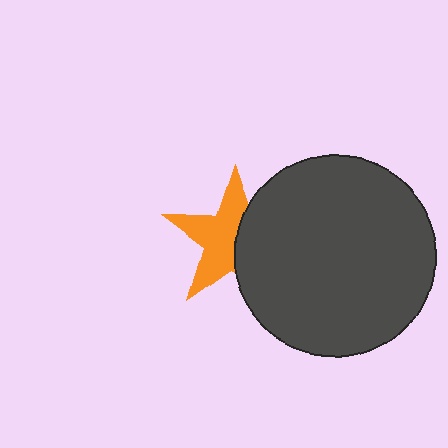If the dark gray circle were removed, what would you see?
You would see the complete orange star.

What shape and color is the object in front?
The object in front is a dark gray circle.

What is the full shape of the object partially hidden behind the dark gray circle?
The partially hidden object is an orange star.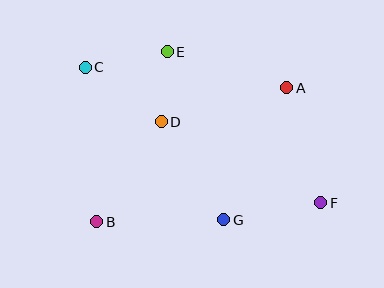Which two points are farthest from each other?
Points C and F are farthest from each other.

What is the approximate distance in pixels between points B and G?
The distance between B and G is approximately 127 pixels.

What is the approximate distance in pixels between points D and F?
The distance between D and F is approximately 179 pixels.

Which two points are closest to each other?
Points D and E are closest to each other.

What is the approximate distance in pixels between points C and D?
The distance between C and D is approximately 94 pixels.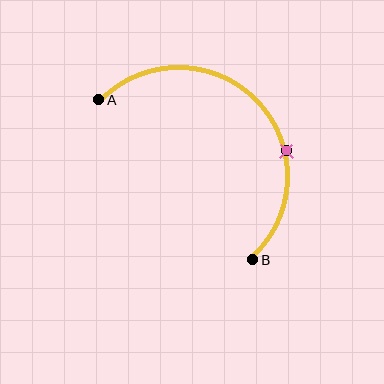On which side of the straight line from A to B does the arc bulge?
The arc bulges above and to the right of the straight line connecting A and B.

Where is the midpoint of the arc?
The arc midpoint is the point on the curve farthest from the straight line joining A and B. It sits above and to the right of that line.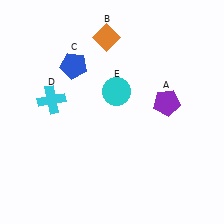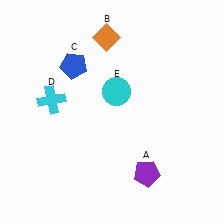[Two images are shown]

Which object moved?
The purple pentagon (A) moved down.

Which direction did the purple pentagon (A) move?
The purple pentagon (A) moved down.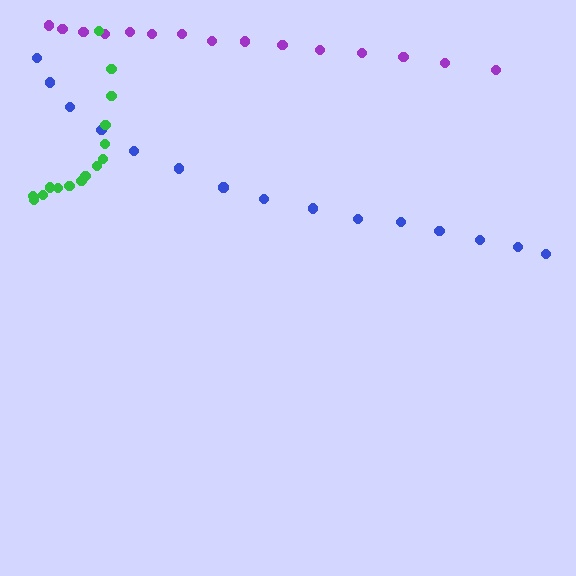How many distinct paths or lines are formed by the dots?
There are 3 distinct paths.